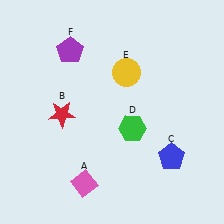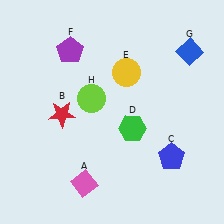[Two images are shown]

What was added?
A blue diamond (G), a lime circle (H) were added in Image 2.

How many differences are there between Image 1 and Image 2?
There are 2 differences between the two images.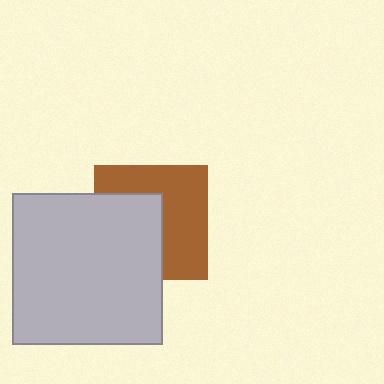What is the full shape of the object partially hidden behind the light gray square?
The partially hidden object is a brown square.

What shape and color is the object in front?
The object in front is a light gray square.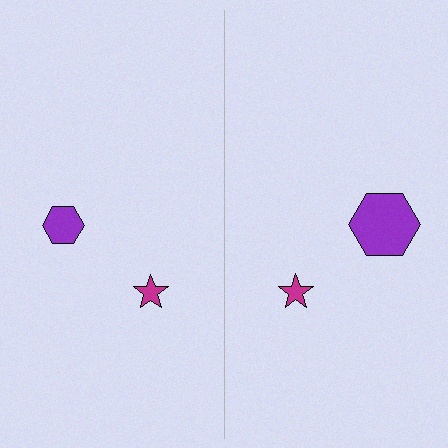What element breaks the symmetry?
The purple hexagon on the right side has a different size than its mirror counterpart.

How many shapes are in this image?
There are 4 shapes in this image.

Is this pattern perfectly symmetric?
No, the pattern is not perfectly symmetric. The purple hexagon on the right side has a different size than its mirror counterpart.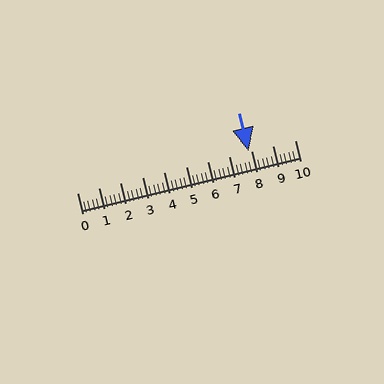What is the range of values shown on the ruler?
The ruler shows values from 0 to 10.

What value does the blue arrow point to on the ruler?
The blue arrow points to approximately 7.9.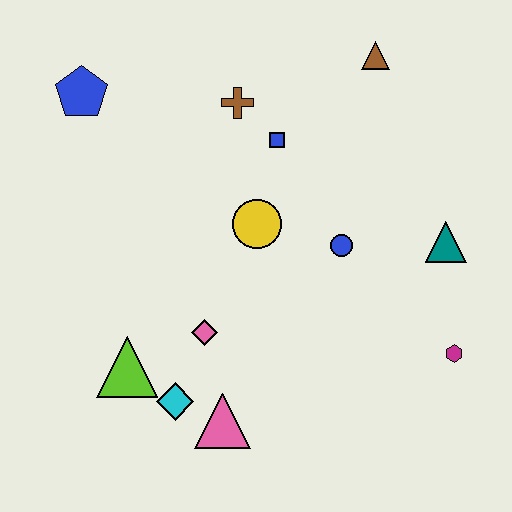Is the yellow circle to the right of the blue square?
No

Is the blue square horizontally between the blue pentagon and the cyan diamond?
No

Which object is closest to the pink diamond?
The cyan diamond is closest to the pink diamond.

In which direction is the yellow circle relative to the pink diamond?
The yellow circle is above the pink diamond.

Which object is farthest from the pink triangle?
The brown triangle is farthest from the pink triangle.